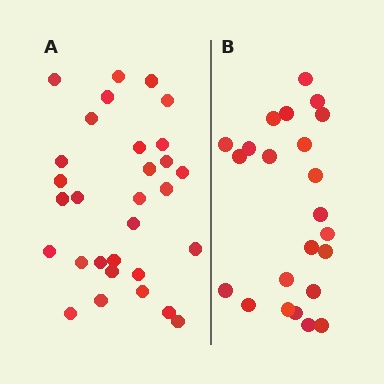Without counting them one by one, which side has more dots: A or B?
Region A (the left region) has more dots.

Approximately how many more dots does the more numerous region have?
Region A has roughly 8 or so more dots than region B.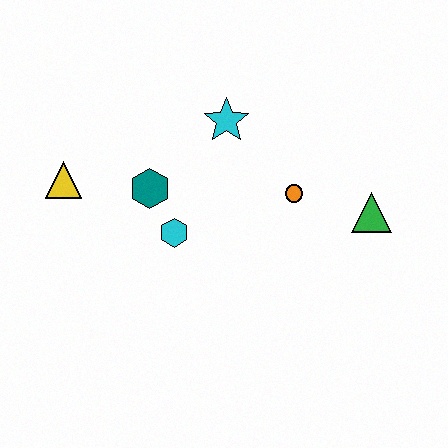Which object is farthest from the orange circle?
The yellow triangle is farthest from the orange circle.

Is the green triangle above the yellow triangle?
No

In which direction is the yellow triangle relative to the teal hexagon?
The yellow triangle is to the left of the teal hexagon.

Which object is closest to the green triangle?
The orange circle is closest to the green triangle.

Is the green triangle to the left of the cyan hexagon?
No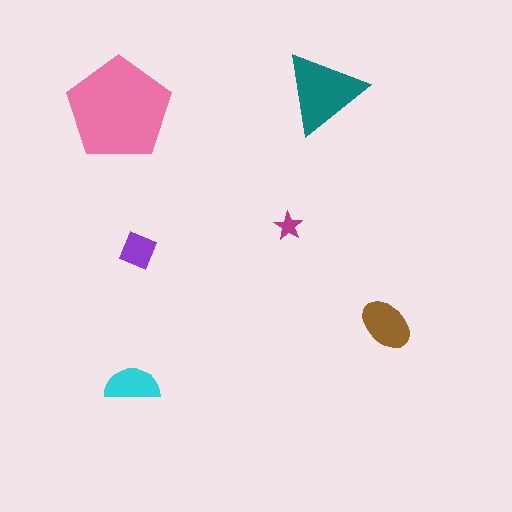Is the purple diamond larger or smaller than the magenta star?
Larger.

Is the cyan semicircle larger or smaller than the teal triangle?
Smaller.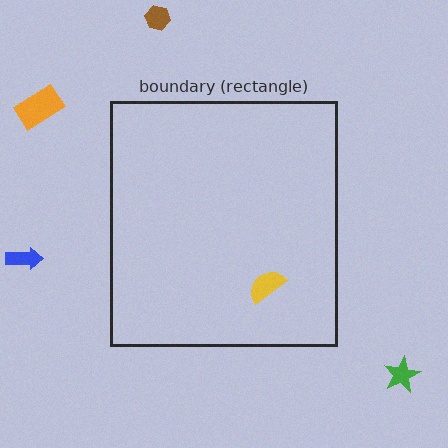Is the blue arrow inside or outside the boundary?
Outside.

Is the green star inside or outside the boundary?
Outside.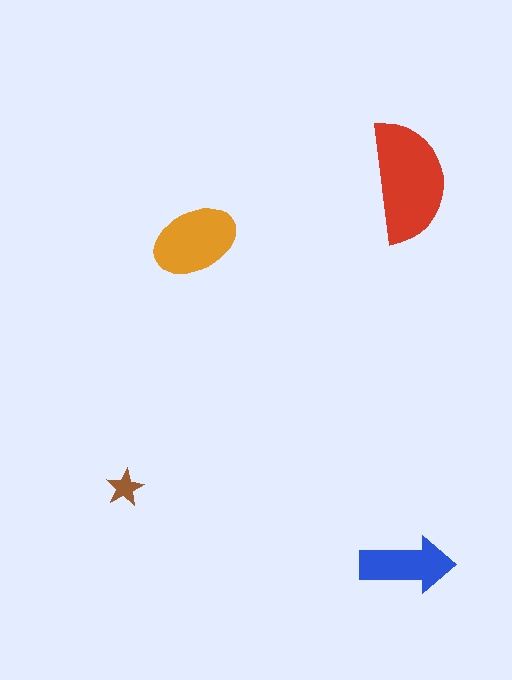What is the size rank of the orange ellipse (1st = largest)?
2nd.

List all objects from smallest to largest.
The brown star, the blue arrow, the orange ellipse, the red semicircle.